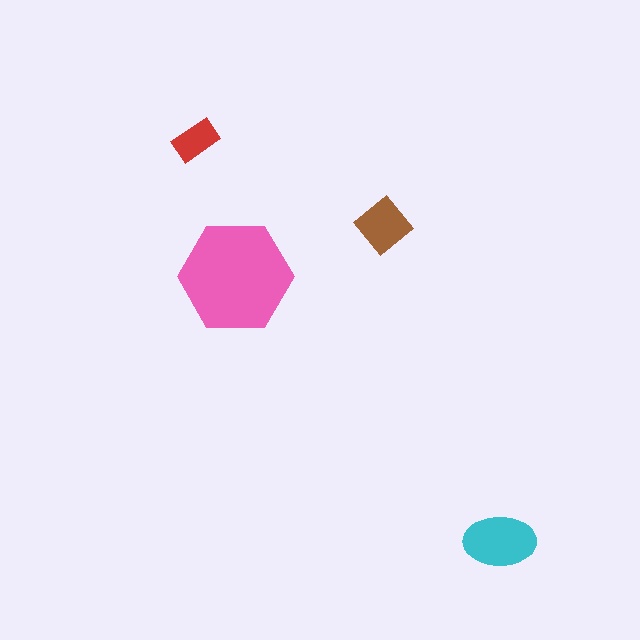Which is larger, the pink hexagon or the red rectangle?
The pink hexagon.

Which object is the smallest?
The red rectangle.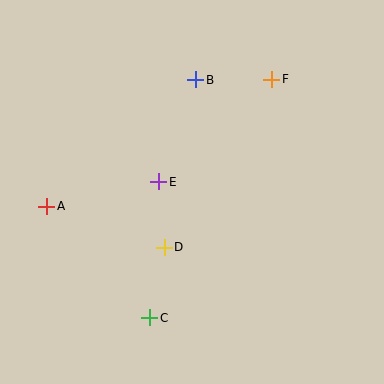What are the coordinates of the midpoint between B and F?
The midpoint between B and F is at (234, 79).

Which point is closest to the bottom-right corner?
Point C is closest to the bottom-right corner.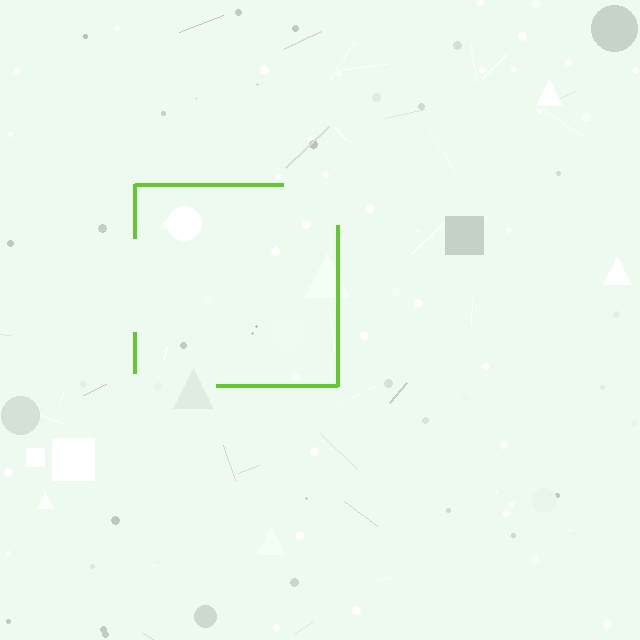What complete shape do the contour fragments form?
The contour fragments form a square.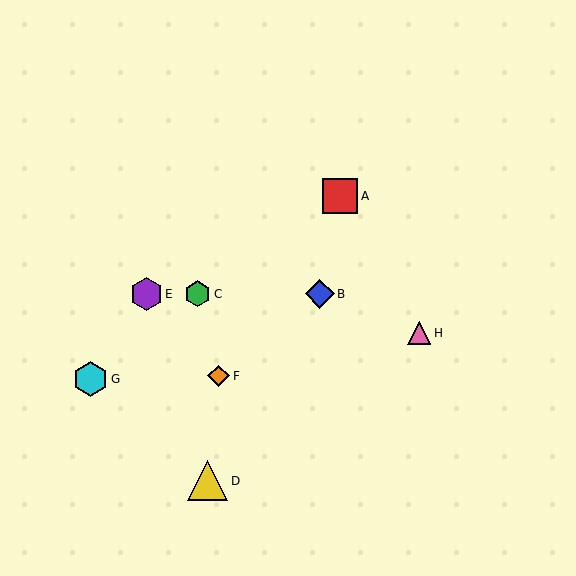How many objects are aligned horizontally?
3 objects (B, C, E) are aligned horizontally.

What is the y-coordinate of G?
Object G is at y≈379.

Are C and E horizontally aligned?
Yes, both are at y≈294.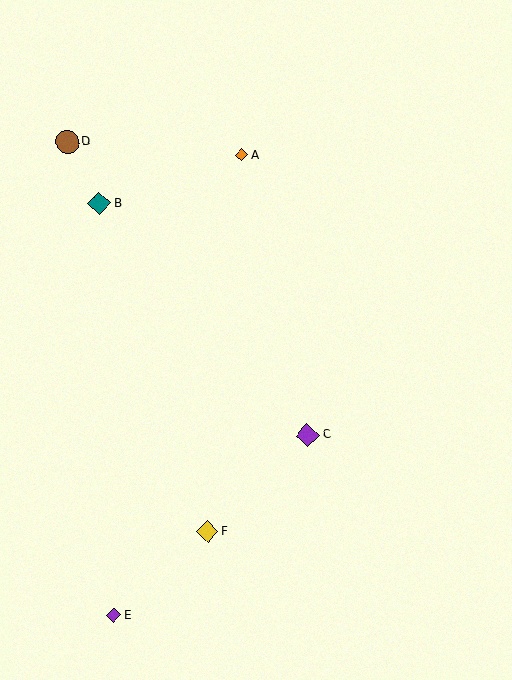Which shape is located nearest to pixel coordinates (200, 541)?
The yellow diamond (labeled F) at (207, 531) is nearest to that location.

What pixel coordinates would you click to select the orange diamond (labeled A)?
Click at (242, 155) to select the orange diamond A.